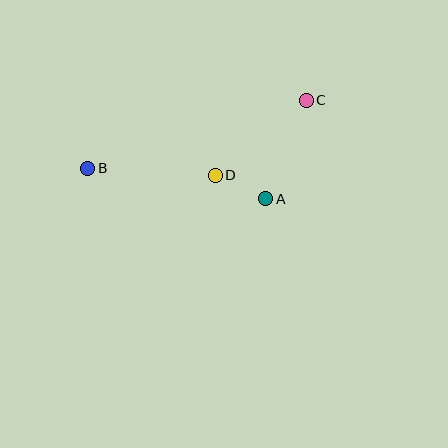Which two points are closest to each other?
Points A and D are closest to each other.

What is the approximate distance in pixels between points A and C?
The distance between A and C is approximately 107 pixels.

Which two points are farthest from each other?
Points B and C are farthest from each other.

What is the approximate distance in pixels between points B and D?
The distance between B and D is approximately 127 pixels.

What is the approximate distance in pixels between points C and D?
The distance between C and D is approximately 118 pixels.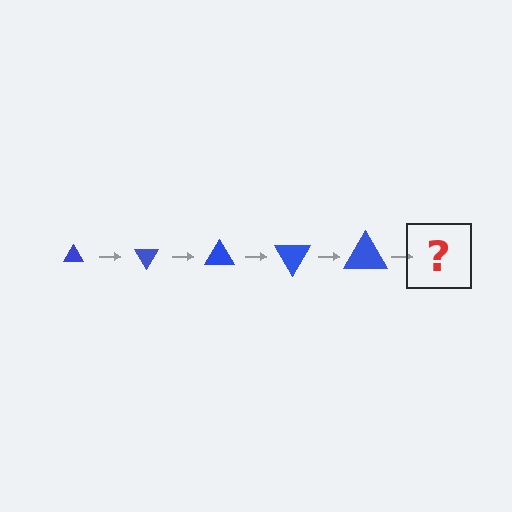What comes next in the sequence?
The next element should be a triangle, larger than the previous one and rotated 300 degrees from the start.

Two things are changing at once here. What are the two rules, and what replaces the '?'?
The two rules are that the triangle grows larger each step and it rotates 60 degrees each step. The '?' should be a triangle, larger than the previous one and rotated 300 degrees from the start.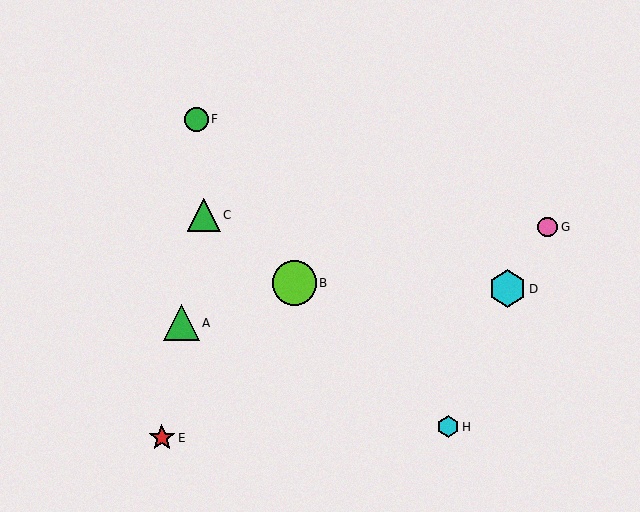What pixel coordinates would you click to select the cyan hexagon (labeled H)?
Click at (448, 427) to select the cyan hexagon H.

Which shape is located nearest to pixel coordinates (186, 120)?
The green circle (labeled F) at (197, 119) is nearest to that location.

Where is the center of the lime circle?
The center of the lime circle is at (294, 283).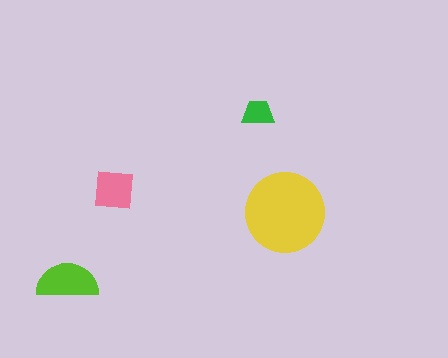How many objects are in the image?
There are 4 objects in the image.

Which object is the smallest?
The green trapezoid.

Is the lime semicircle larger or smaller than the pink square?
Larger.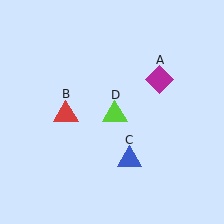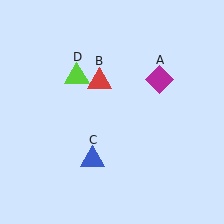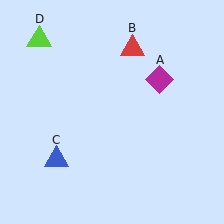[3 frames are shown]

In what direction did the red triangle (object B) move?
The red triangle (object B) moved up and to the right.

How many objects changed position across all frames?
3 objects changed position: red triangle (object B), blue triangle (object C), lime triangle (object D).